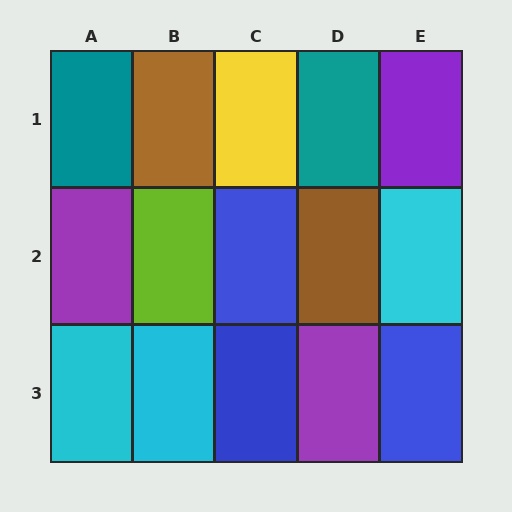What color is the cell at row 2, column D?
Brown.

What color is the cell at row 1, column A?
Teal.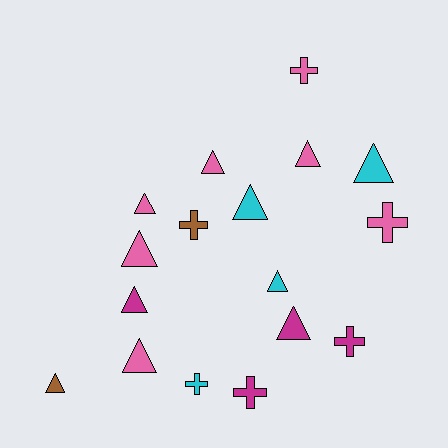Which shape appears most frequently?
Triangle, with 11 objects.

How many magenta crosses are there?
There are 2 magenta crosses.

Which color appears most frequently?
Pink, with 7 objects.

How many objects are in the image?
There are 17 objects.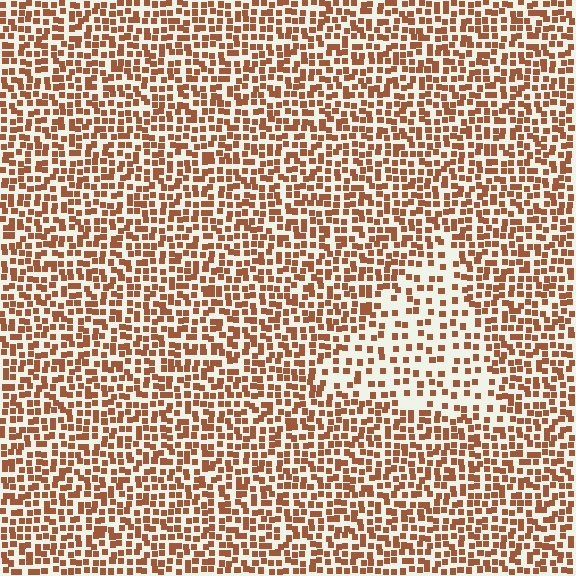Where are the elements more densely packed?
The elements are more densely packed outside the triangle boundary.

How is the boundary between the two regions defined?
The boundary is defined by a change in element density (approximately 2.0x ratio). All elements are the same color, size, and shape.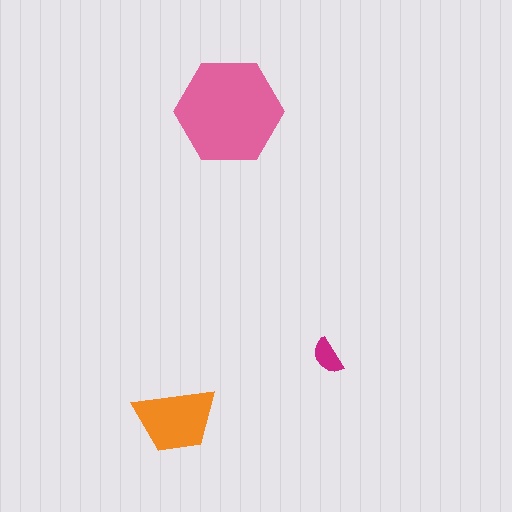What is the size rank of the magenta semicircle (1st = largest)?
3rd.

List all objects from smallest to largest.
The magenta semicircle, the orange trapezoid, the pink hexagon.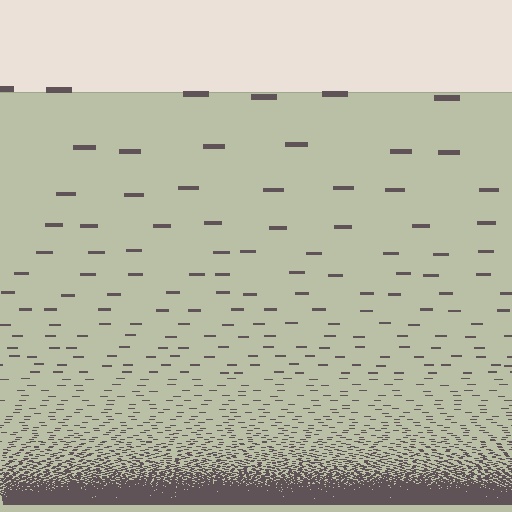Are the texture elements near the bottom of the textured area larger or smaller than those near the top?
Smaller. The gradient is inverted — elements near the bottom are smaller and denser.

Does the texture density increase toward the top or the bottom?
Density increases toward the bottom.